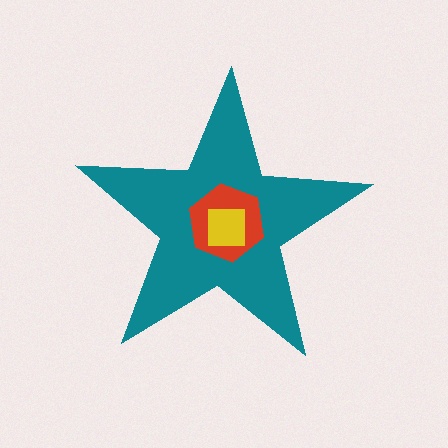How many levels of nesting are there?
3.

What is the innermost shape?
The yellow square.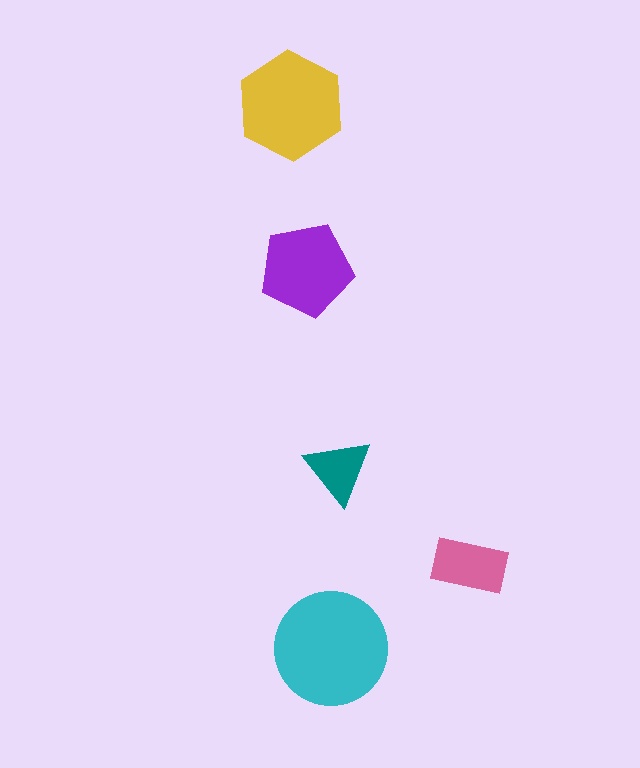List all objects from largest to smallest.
The cyan circle, the yellow hexagon, the purple pentagon, the pink rectangle, the teal triangle.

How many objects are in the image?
There are 5 objects in the image.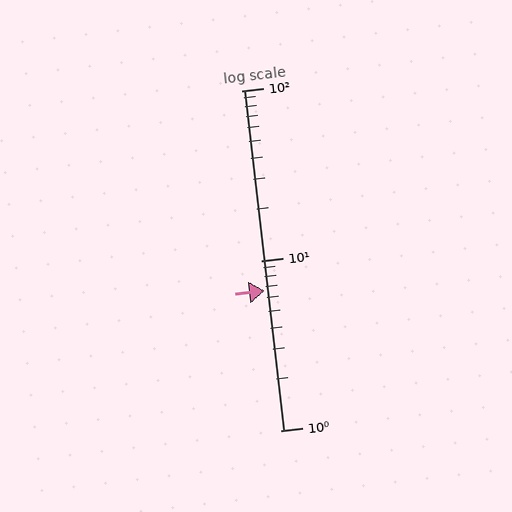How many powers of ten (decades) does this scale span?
The scale spans 2 decades, from 1 to 100.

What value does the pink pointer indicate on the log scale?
The pointer indicates approximately 6.6.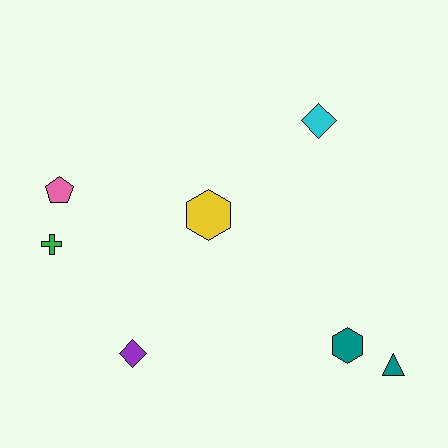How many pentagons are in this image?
There is 1 pentagon.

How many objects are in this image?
There are 7 objects.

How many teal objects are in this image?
There are 2 teal objects.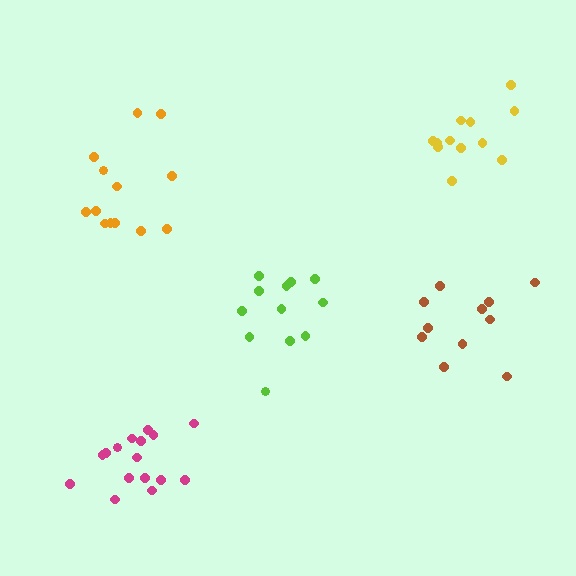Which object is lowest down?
The magenta cluster is bottommost.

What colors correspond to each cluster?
The clusters are colored: orange, magenta, yellow, brown, lime.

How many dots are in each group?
Group 1: 13 dots, Group 2: 16 dots, Group 3: 12 dots, Group 4: 11 dots, Group 5: 12 dots (64 total).